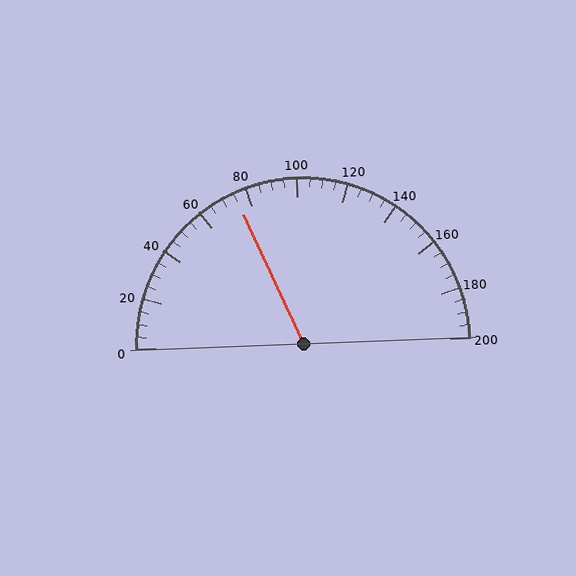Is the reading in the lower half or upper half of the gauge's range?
The reading is in the lower half of the range (0 to 200).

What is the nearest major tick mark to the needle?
The nearest major tick mark is 80.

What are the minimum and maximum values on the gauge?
The gauge ranges from 0 to 200.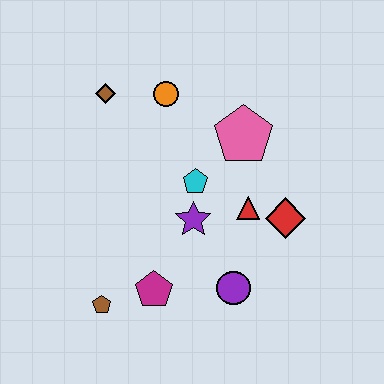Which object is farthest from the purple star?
The brown diamond is farthest from the purple star.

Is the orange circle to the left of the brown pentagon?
No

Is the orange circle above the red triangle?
Yes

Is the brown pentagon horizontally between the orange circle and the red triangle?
No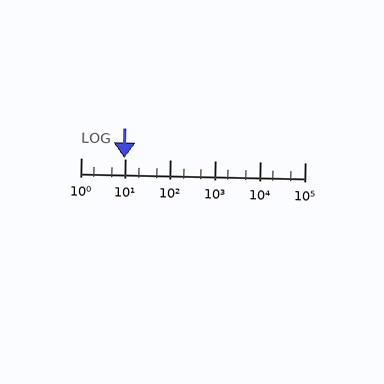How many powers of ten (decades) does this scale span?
The scale spans 5 decades, from 1 to 100000.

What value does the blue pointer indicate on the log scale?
The pointer indicates approximately 9.3.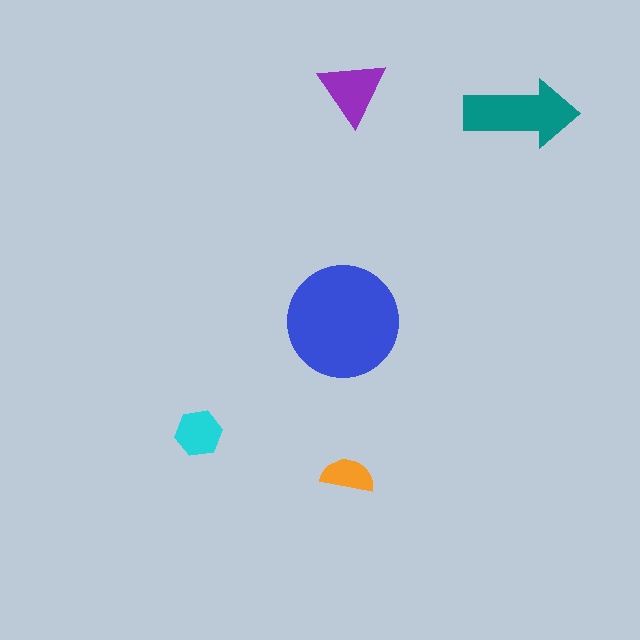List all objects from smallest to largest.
The orange semicircle, the cyan hexagon, the purple triangle, the teal arrow, the blue circle.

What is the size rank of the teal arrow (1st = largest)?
2nd.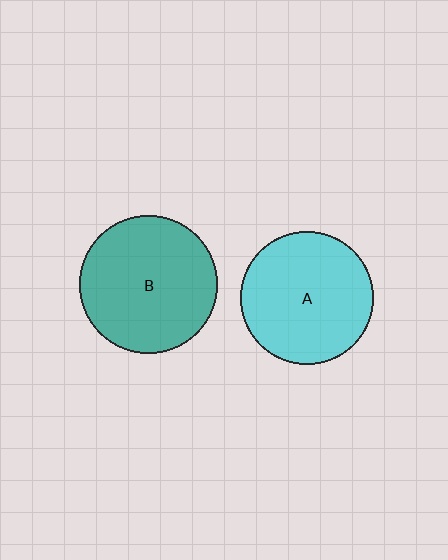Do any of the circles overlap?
No, none of the circles overlap.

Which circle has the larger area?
Circle B (teal).